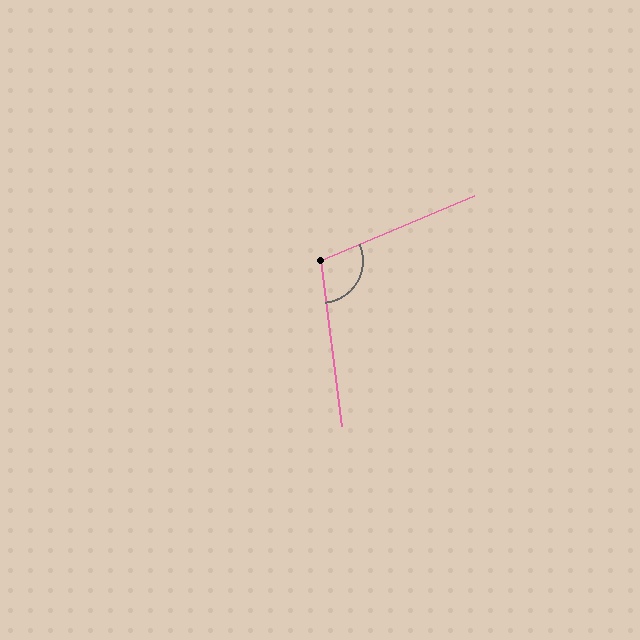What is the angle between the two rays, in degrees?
Approximately 106 degrees.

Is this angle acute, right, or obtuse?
It is obtuse.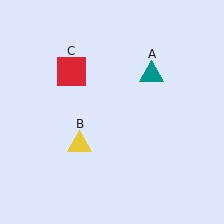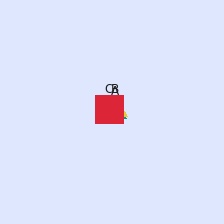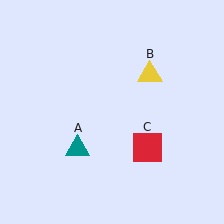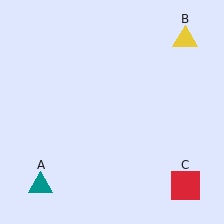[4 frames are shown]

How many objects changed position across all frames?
3 objects changed position: teal triangle (object A), yellow triangle (object B), red square (object C).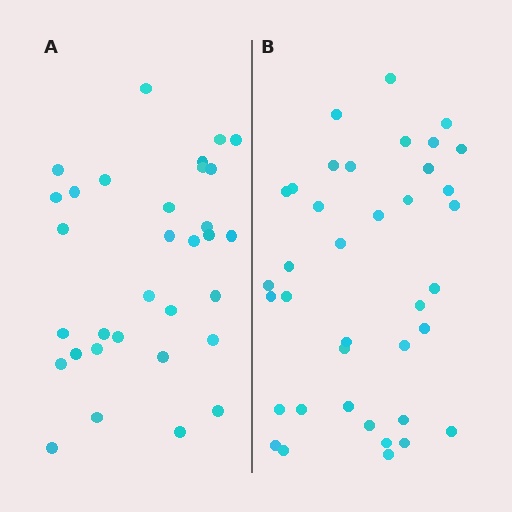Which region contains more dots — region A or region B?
Region B (the right region) has more dots.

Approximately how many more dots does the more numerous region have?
Region B has about 6 more dots than region A.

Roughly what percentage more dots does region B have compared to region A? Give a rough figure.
About 20% more.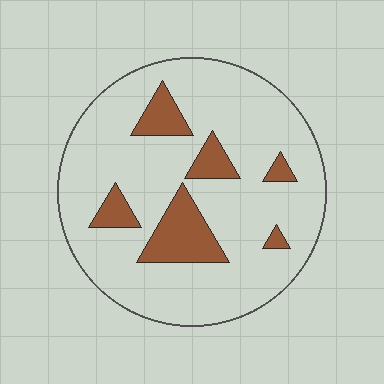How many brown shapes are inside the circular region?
6.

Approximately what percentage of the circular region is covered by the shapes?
Approximately 15%.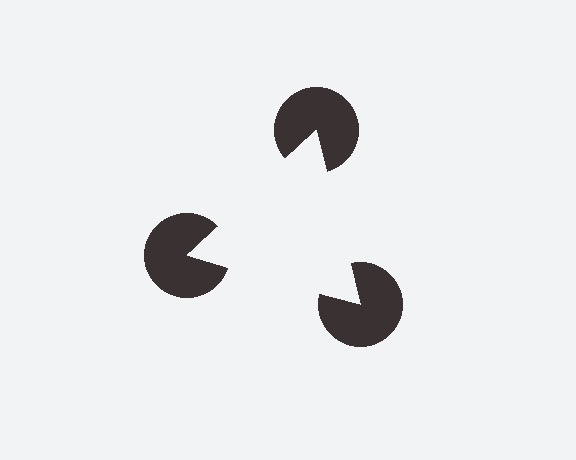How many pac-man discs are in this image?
There are 3 — one at each vertex of the illusory triangle.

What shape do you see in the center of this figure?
An illusory triangle — its edges are inferred from the aligned wedge cuts in the pac-man discs, not physically drawn.